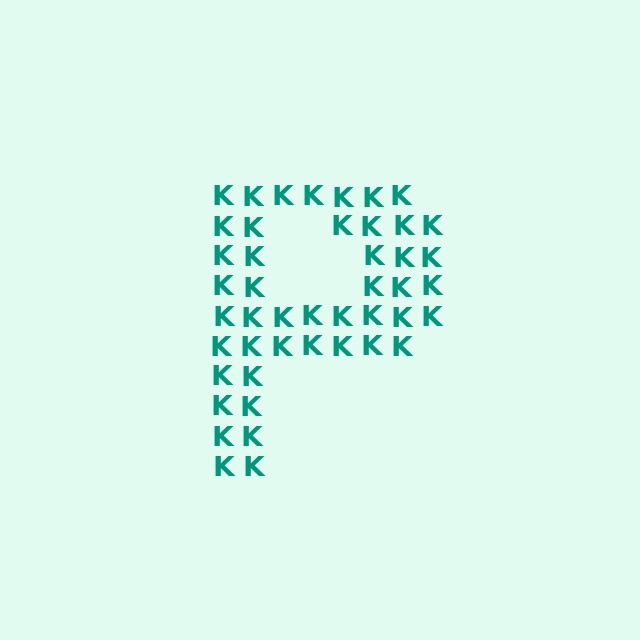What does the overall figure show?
The overall figure shows the letter P.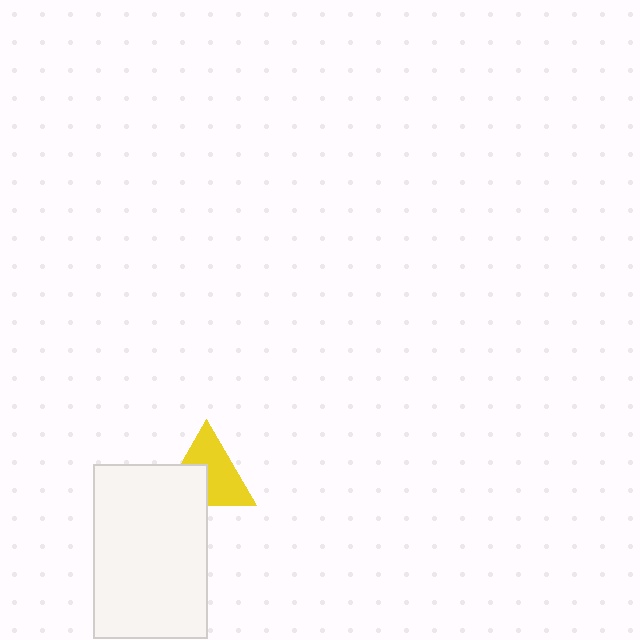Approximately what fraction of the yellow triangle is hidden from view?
Roughly 37% of the yellow triangle is hidden behind the white rectangle.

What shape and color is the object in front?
The object in front is a white rectangle.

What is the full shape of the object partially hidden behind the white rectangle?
The partially hidden object is a yellow triangle.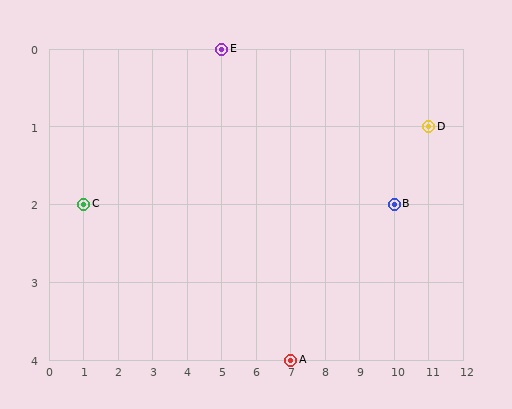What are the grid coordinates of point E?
Point E is at grid coordinates (5, 0).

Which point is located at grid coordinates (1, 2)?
Point C is at (1, 2).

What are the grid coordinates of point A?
Point A is at grid coordinates (7, 4).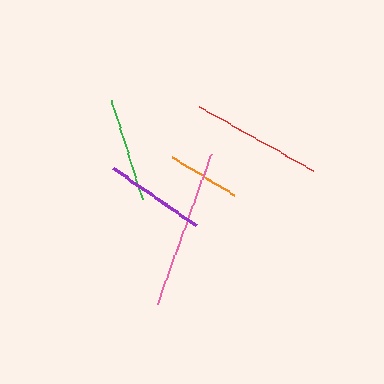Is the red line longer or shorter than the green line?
The red line is longer than the green line.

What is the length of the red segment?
The red segment is approximately 131 pixels long.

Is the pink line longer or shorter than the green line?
The pink line is longer than the green line.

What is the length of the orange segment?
The orange segment is approximately 72 pixels long.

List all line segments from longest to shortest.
From longest to shortest: pink, red, green, purple, orange.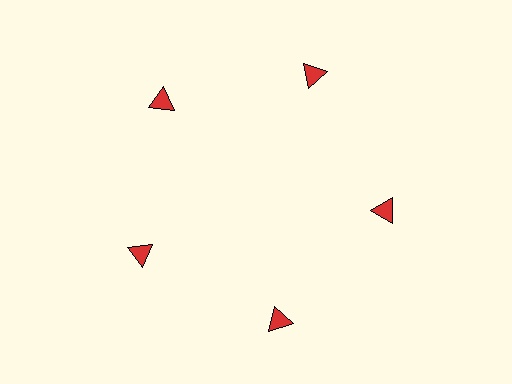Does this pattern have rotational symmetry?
Yes, this pattern has 5-fold rotational symmetry. It looks the same after rotating 72 degrees around the center.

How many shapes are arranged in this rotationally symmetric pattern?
There are 5 shapes, arranged in 5 groups of 1.